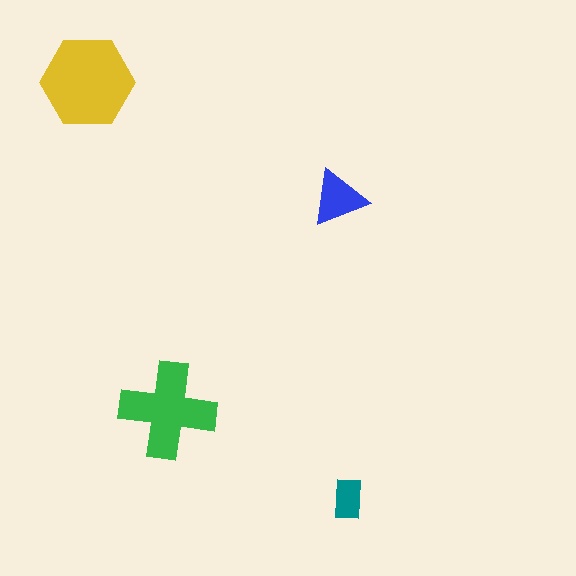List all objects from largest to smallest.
The yellow hexagon, the green cross, the blue triangle, the teal rectangle.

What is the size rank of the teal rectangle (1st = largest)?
4th.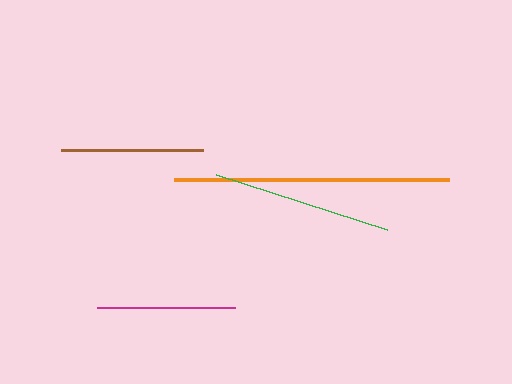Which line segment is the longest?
The orange line is the longest at approximately 275 pixels.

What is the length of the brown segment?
The brown segment is approximately 142 pixels long.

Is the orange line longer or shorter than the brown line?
The orange line is longer than the brown line.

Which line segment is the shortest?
The magenta line is the shortest at approximately 138 pixels.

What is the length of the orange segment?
The orange segment is approximately 275 pixels long.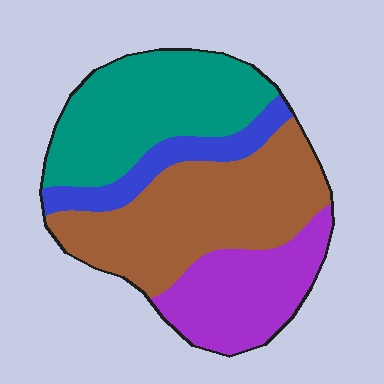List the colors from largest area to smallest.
From largest to smallest: brown, teal, purple, blue.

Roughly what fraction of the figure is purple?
Purple takes up about one fifth (1/5) of the figure.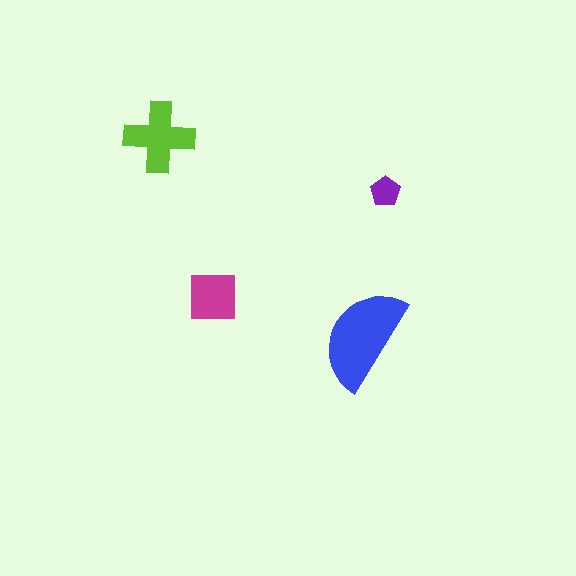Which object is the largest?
The blue semicircle.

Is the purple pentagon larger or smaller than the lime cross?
Smaller.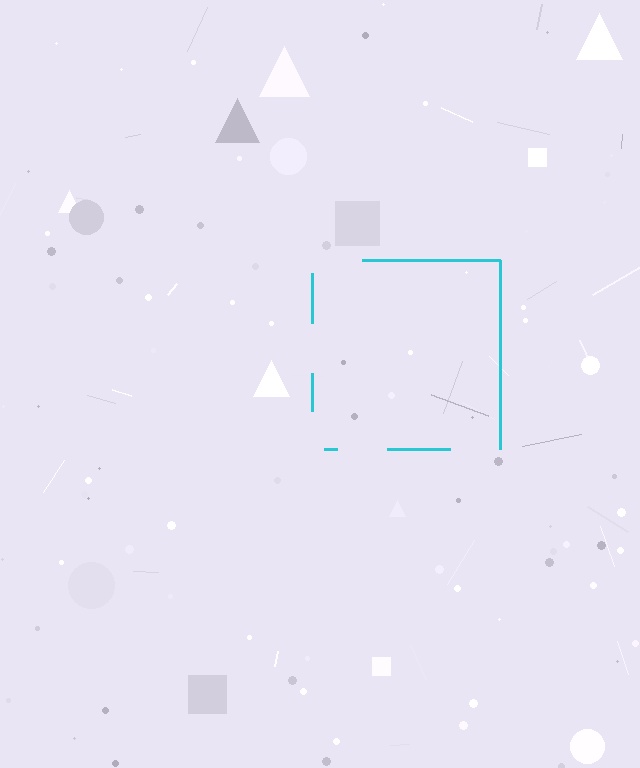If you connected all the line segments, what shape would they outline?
They would outline a square.